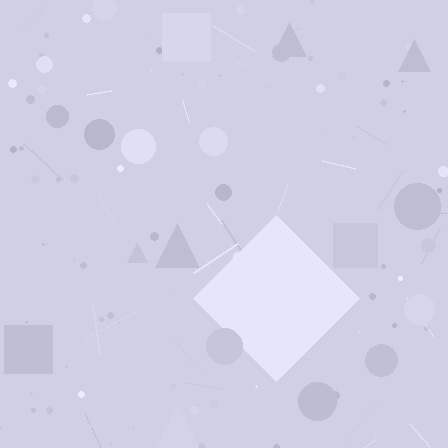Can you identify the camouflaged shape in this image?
The camouflaged shape is a diamond.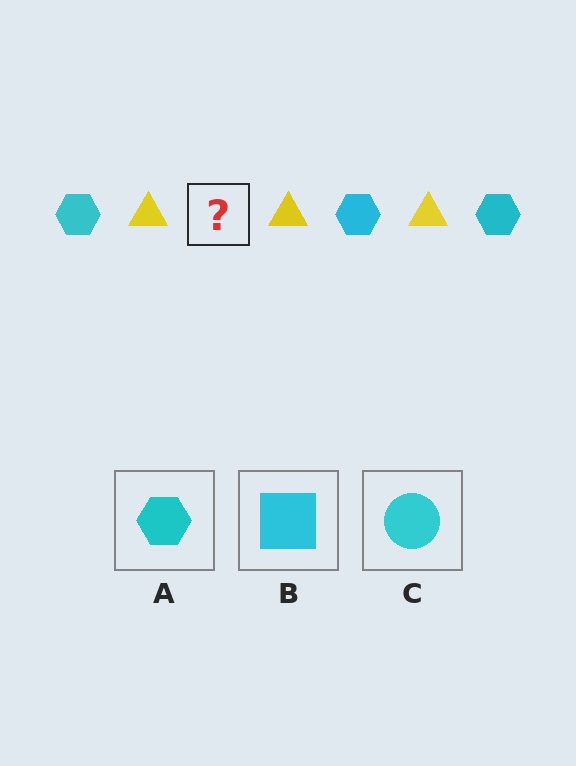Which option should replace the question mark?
Option A.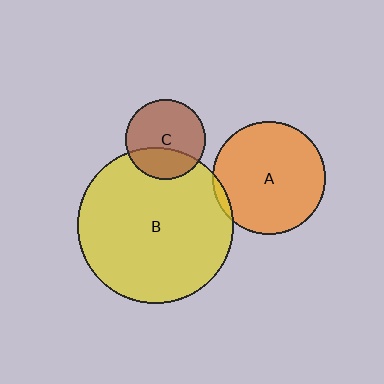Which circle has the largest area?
Circle B (yellow).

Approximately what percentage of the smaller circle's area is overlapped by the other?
Approximately 5%.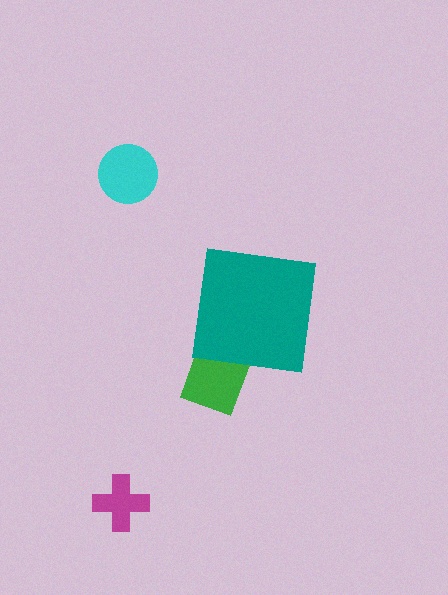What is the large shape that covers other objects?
A teal square.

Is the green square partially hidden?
Yes, the green square is partially hidden behind the teal square.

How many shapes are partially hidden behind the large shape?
1 shape is partially hidden.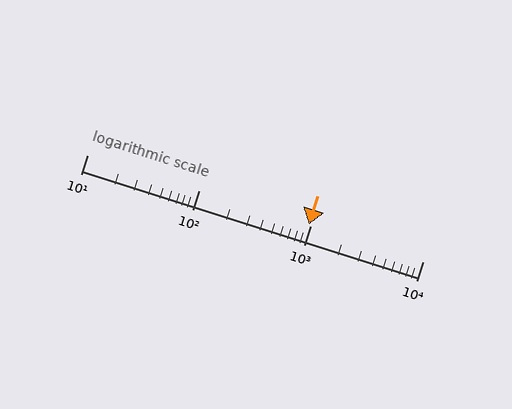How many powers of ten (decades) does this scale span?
The scale spans 3 decades, from 10 to 10000.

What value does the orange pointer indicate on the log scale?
The pointer indicates approximately 950.